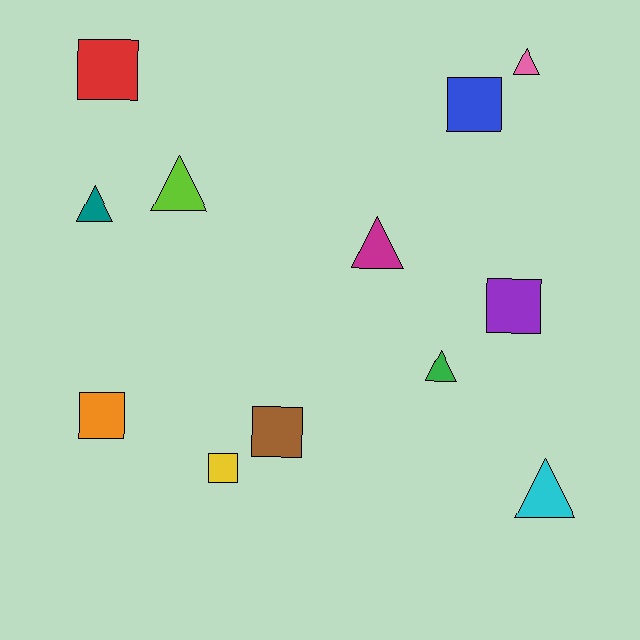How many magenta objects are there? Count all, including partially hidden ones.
There is 1 magenta object.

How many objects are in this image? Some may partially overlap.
There are 12 objects.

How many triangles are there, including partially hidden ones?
There are 6 triangles.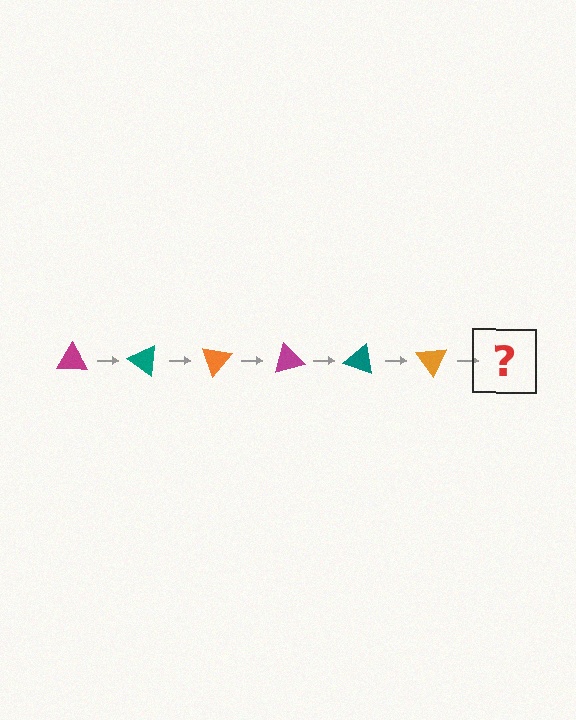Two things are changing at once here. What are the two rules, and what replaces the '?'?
The two rules are that it rotates 35 degrees each step and the color cycles through magenta, teal, and orange. The '?' should be a magenta triangle, rotated 210 degrees from the start.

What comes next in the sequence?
The next element should be a magenta triangle, rotated 210 degrees from the start.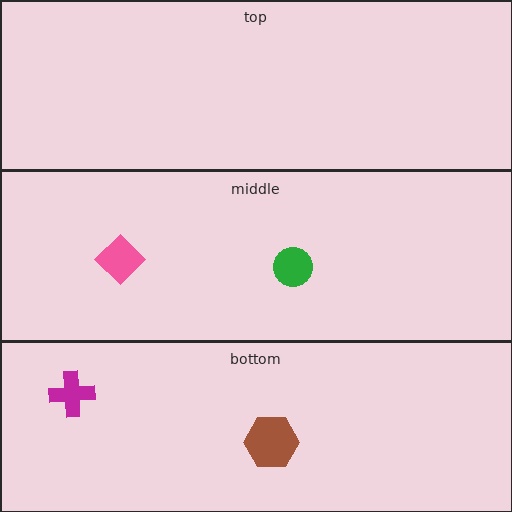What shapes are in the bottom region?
The magenta cross, the brown hexagon.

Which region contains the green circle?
The middle region.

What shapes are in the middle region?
The pink diamond, the green circle.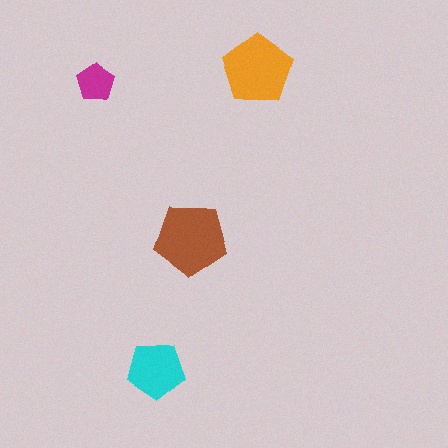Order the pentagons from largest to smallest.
the brown one, the orange one, the cyan one, the magenta one.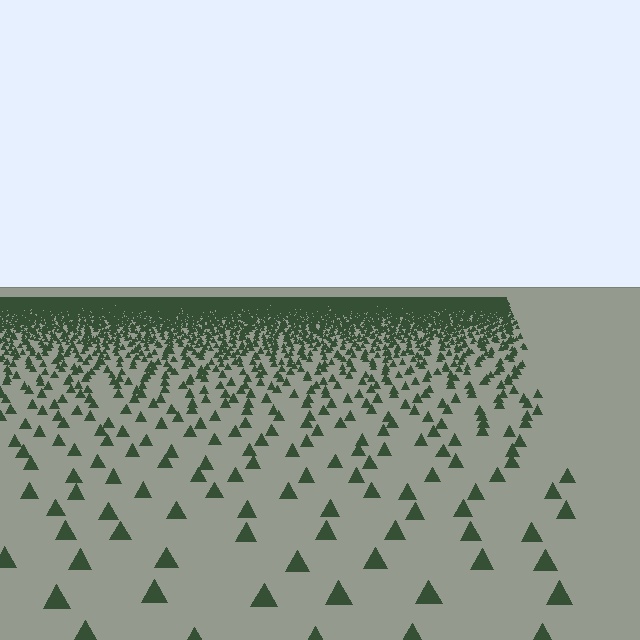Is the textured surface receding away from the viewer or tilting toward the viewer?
The surface is receding away from the viewer. Texture elements get smaller and denser toward the top.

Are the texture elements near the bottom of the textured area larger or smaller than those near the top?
Larger. Near the bottom, elements are closer to the viewer and appear at a bigger on-screen size.